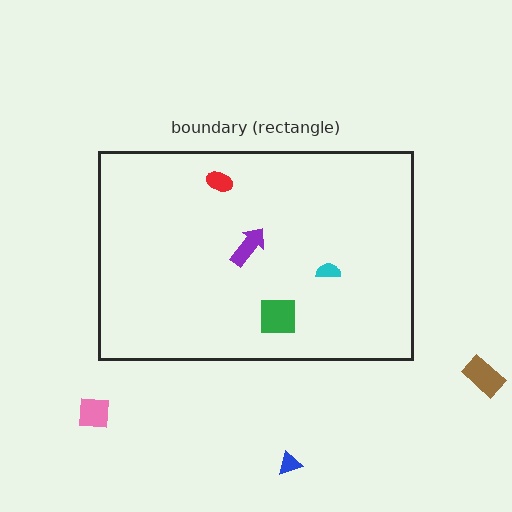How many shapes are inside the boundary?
4 inside, 3 outside.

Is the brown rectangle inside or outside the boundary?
Outside.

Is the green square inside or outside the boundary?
Inside.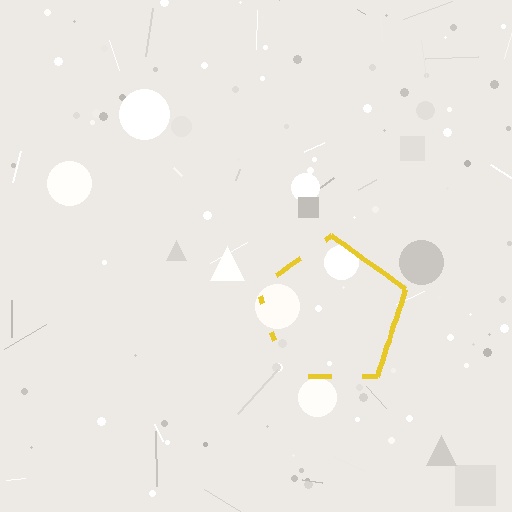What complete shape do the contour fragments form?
The contour fragments form a pentagon.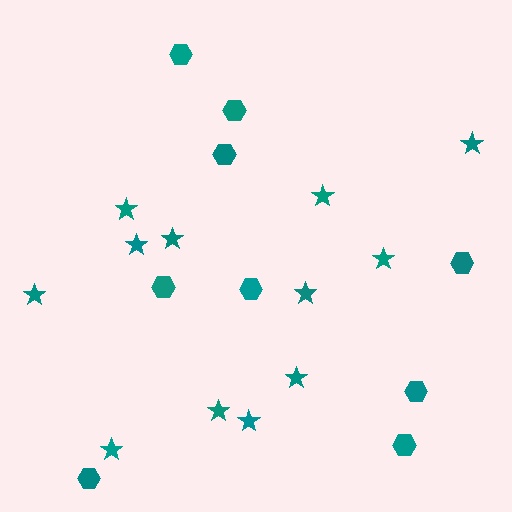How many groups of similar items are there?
There are 2 groups: one group of stars (12) and one group of hexagons (9).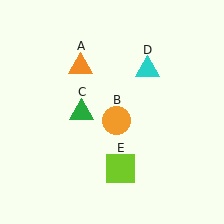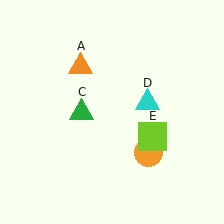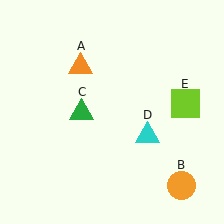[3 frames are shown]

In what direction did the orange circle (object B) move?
The orange circle (object B) moved down and to the right.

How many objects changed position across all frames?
3 objects changed position: orange circle (object B), cyan triangle (object D), lime square (object E).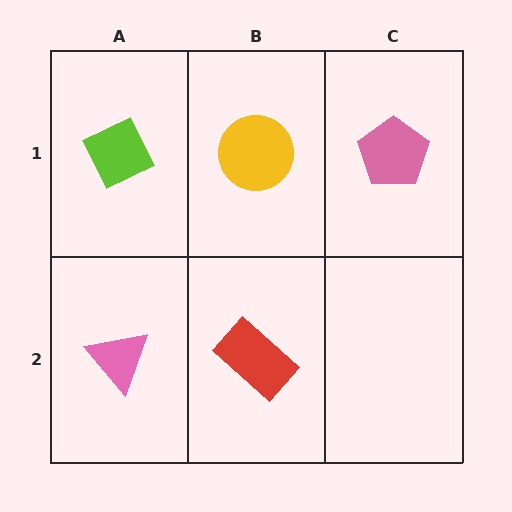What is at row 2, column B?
A red rectangle.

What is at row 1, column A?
A lime diamond.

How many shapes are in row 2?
2 shapes.